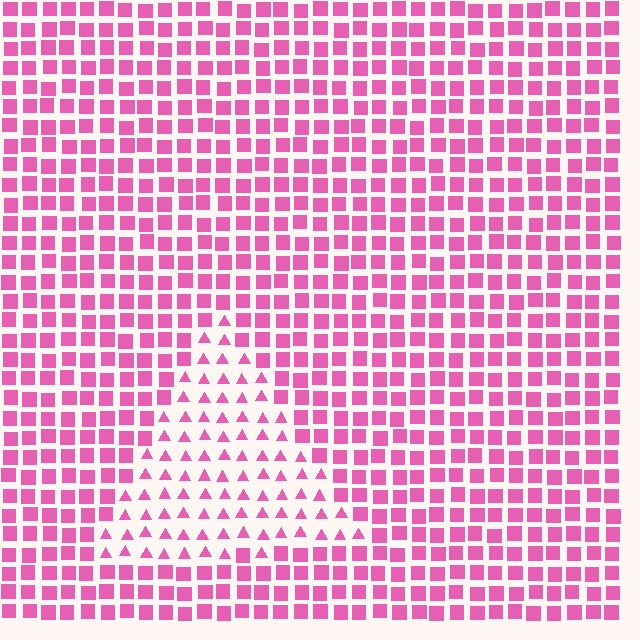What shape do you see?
I see a triangle.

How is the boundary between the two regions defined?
The boundary is defined by a change in element shape: triangles inside vs. squares outside. All elements share the same color and spacing.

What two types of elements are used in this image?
The image uses triangles inside the triangle region and squares outside it.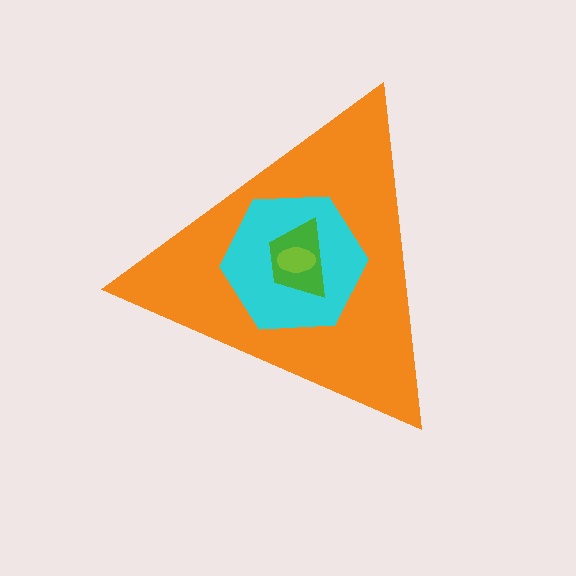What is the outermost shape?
The orange triangle.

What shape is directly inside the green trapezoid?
The lime ellipse.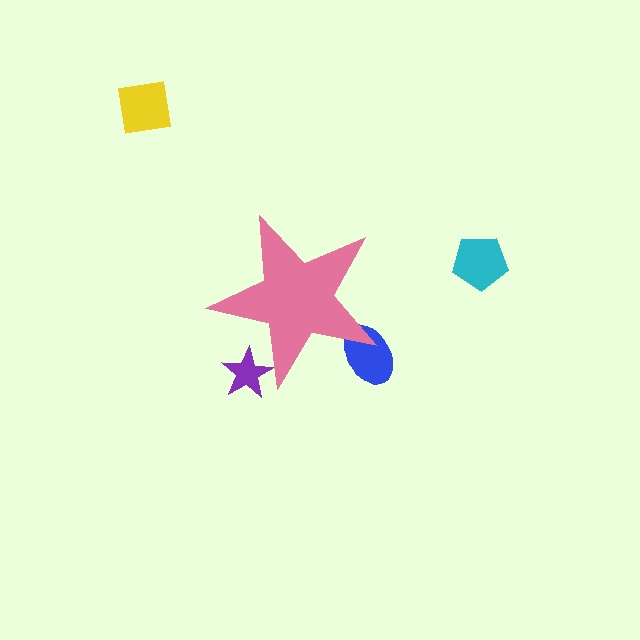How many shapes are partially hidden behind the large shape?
2 shapes are partially hidden.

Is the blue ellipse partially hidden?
Yes, the blue ellipse is partially hidden behind the pink star.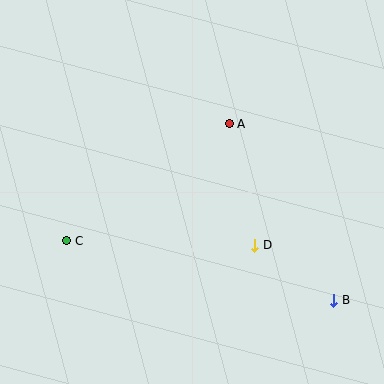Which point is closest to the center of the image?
Point A at (229, 124) is closest to the center.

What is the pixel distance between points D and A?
The distance between D and A is 124 pixels.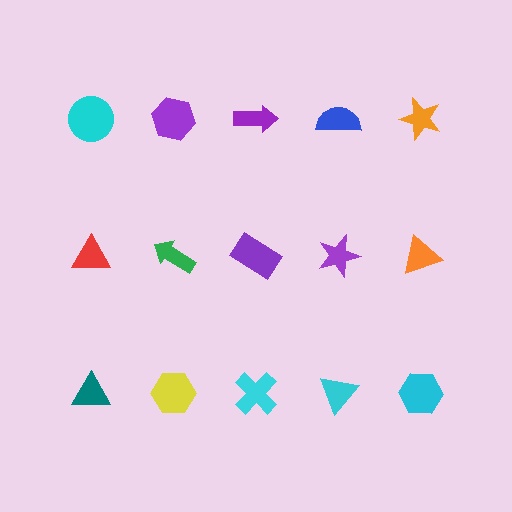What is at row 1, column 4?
A blue semicircle.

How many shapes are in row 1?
5 shapes.